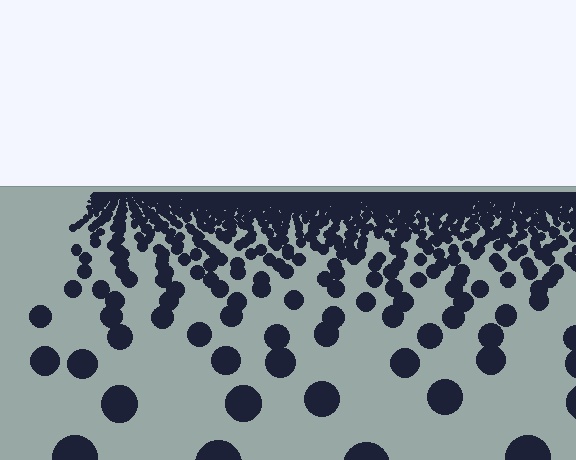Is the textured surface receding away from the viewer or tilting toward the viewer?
The surface is receding away from the viewer. Texture elements get smaller and denser toward the top.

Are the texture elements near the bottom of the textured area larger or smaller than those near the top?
Larger. Near the bottom, elements are closer to the viewer and appear at a bigger on-screen size.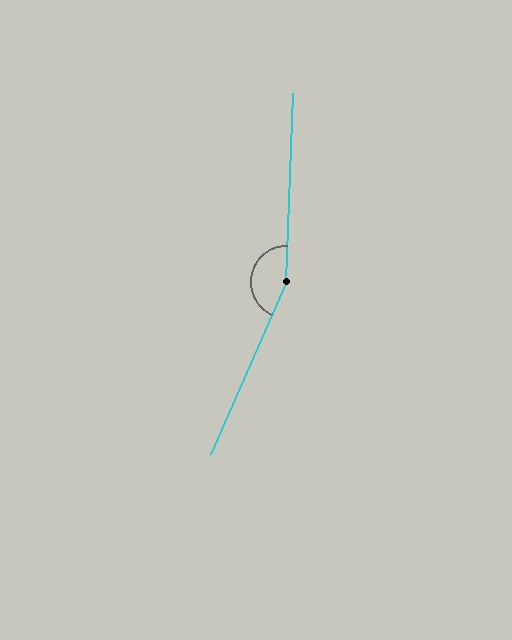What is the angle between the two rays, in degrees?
Approximately 158 degrees.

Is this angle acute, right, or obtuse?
It is obtuse.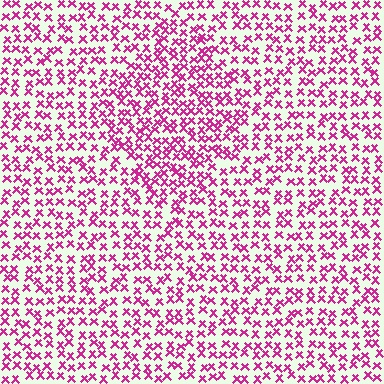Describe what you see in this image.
The image contains small magenta elements arranged at two different densities. A diamond-shaped region is visible where the elements are more densely packed than the surrounding area.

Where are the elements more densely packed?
The elements are more densely packed inside the diamond boundary.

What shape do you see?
I see a diamond.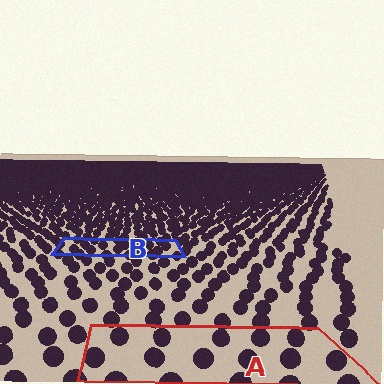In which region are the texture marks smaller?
The texture marks are smaller in region B, because it is farther away.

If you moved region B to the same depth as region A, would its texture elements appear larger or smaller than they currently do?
They would appear larger. At a closer depth, the same texture elements are projected at a bigger on-screen size.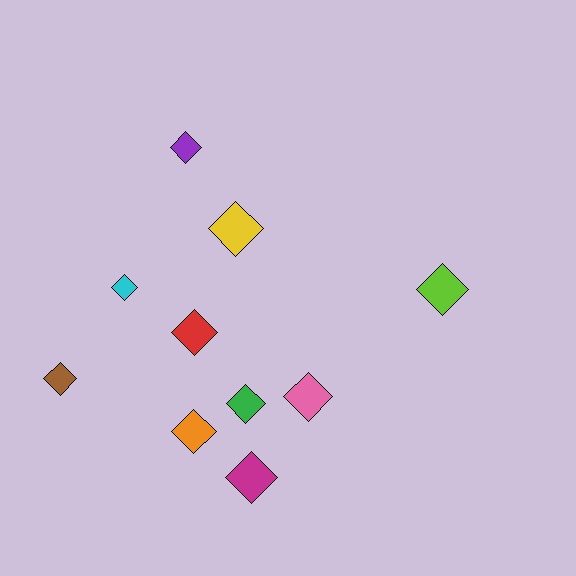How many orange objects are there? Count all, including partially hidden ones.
There is 1 orange object.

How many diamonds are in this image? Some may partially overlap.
There are 10 diamonds.